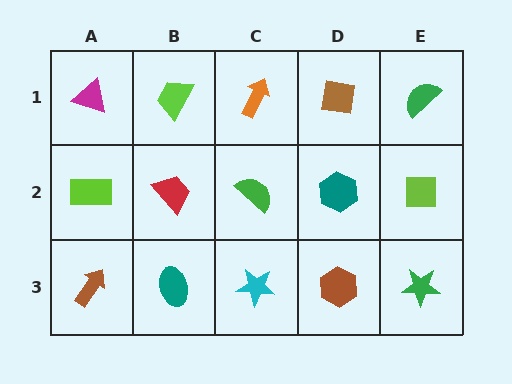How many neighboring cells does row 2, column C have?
4.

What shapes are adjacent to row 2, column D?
A brown square (row 1, column D), a brown hexagon (row 3, column D), a green semicircle (row 2, column C), a lime square (row 2, column E).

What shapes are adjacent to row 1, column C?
A green semicircle (row 2, column C), a lime trapezoid (row 1, column B), a brown square (row 1, column D).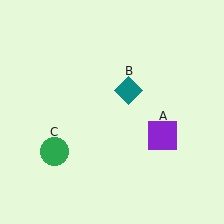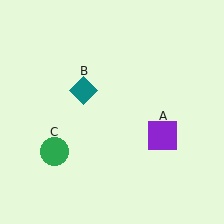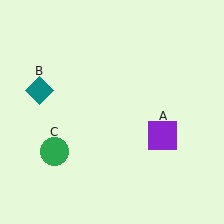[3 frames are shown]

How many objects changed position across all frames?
1 object changed position: teal diamond (object B).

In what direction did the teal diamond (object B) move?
The teal diamond (object B) moved left.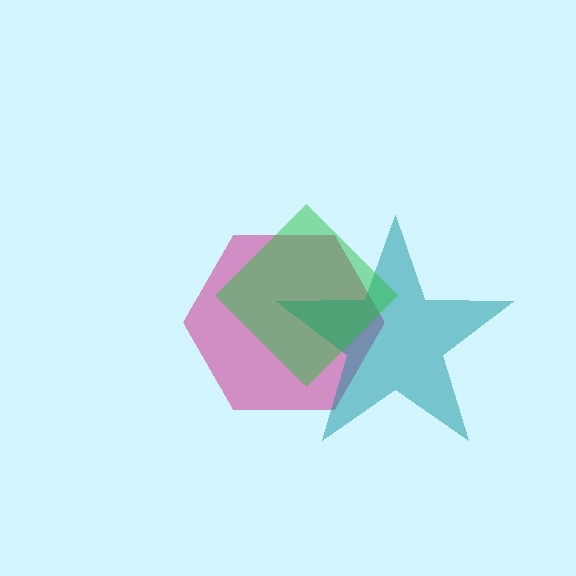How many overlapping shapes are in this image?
There are 3 overlapping shapes in the image.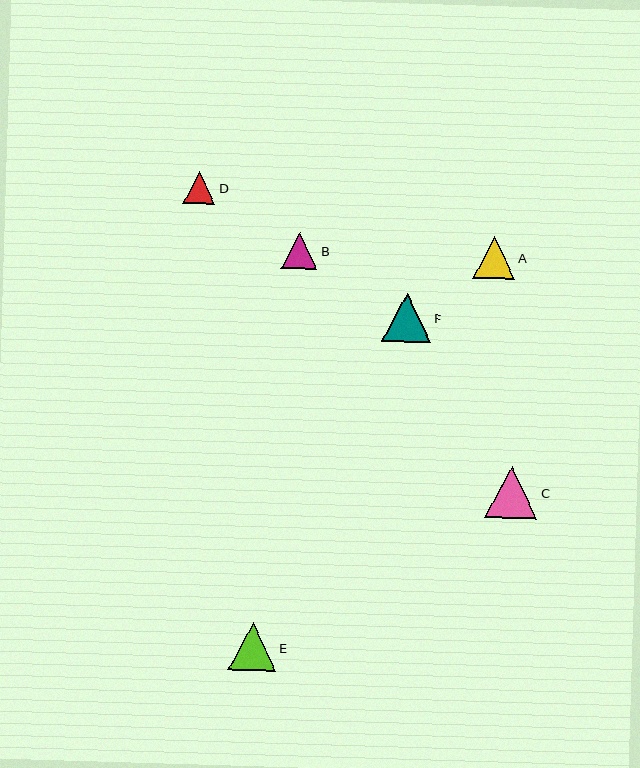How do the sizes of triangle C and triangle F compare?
Triangle C and triangle F are approximately the same size.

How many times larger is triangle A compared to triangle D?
Triangle A is approximately 1.3 times the size of triangle D.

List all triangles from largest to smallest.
From largest to smallest: C, F, E, A, B, D.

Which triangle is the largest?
Triangle C is the largest with a size of approximately 52 pixels.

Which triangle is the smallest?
Triangle D is the smallest with a size of approximately 33 pixels.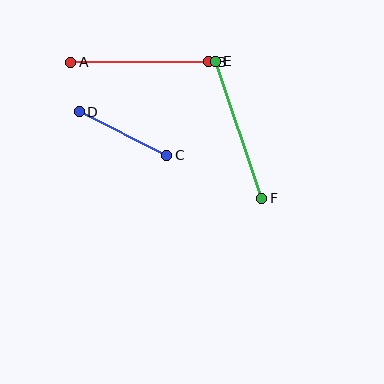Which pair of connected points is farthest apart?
Points E and F are farthest apart.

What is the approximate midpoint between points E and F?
The midpoint is at approximately (238, 130) pixels.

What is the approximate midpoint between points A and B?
The midpoint is at approximately (140, 62) pixels.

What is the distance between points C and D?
The distance is approximately 97 pixels.